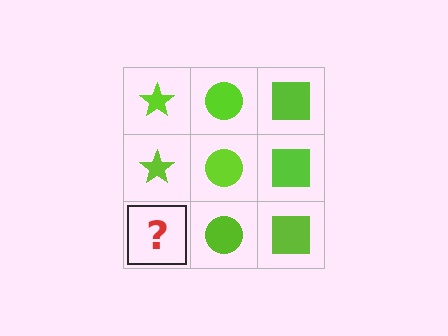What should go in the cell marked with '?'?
The missing cell should contain a lime star.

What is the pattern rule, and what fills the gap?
The rule is that each column has a consistent shape. The gap should be filled with a lime star.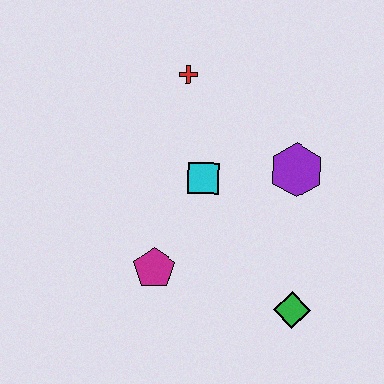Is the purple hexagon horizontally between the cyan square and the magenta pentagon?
No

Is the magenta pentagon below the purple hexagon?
Yes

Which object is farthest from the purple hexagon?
The magenta pentagon is farthest from the purple hexagon.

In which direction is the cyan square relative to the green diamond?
The cyan square is above the green diamond.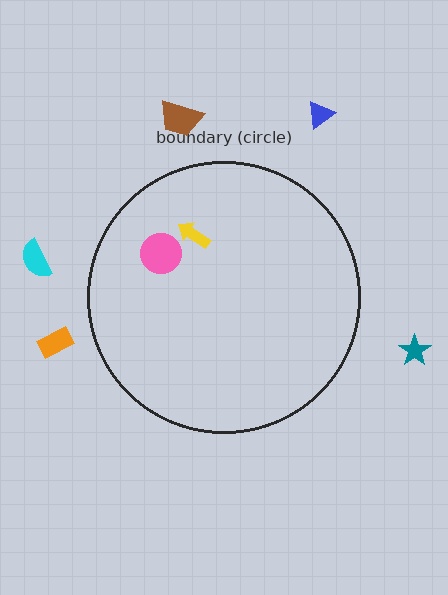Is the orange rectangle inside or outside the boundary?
Outside.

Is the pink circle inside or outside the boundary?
Inside.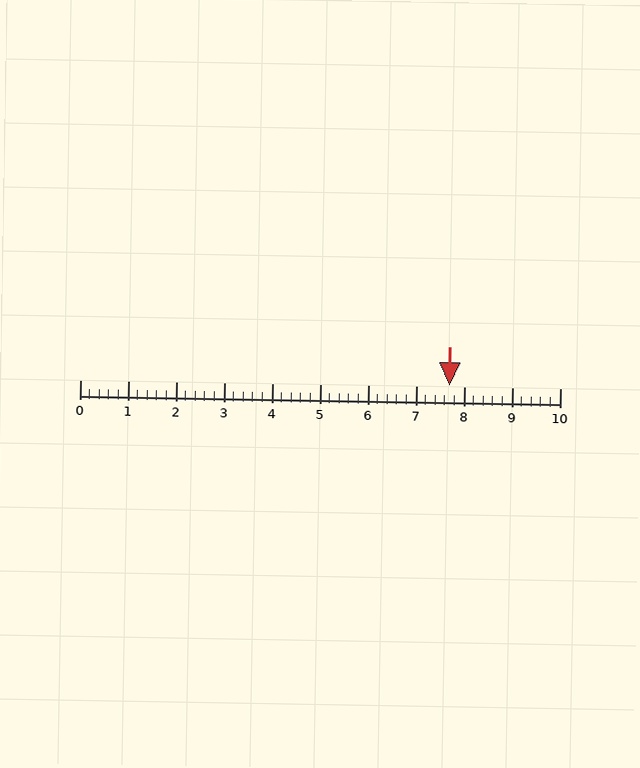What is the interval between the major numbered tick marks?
The major tick marks are spaced 1 units apart.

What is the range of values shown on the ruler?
The ruler shows values from 0 to 10.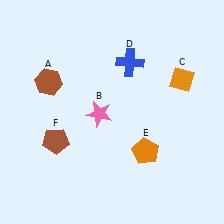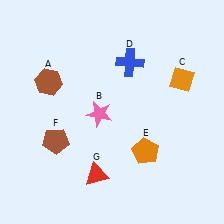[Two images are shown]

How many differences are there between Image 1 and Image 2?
There is 1 difference between the two images.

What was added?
A red triangle (G) was added in Image 2.